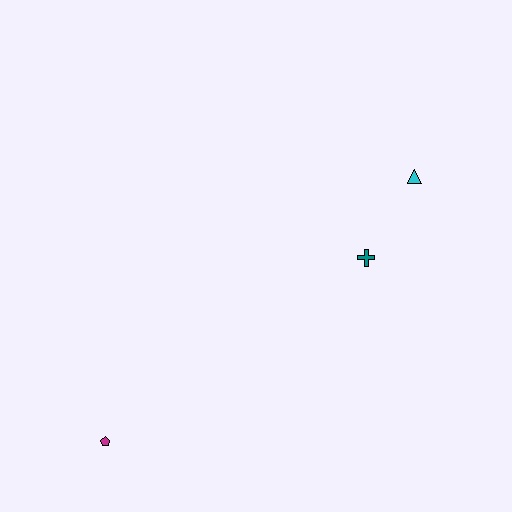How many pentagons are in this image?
There is 1 pentagon.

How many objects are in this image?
There are 3 objects.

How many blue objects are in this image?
There are no blue objects.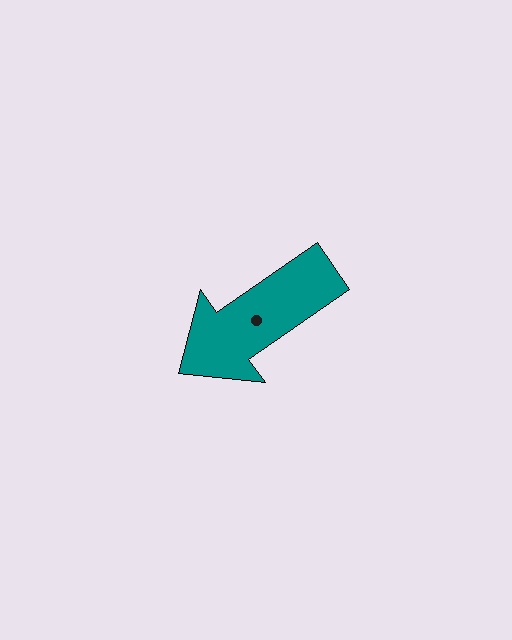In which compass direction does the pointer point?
Southwest.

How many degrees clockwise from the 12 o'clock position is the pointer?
Approximately 235 degrees.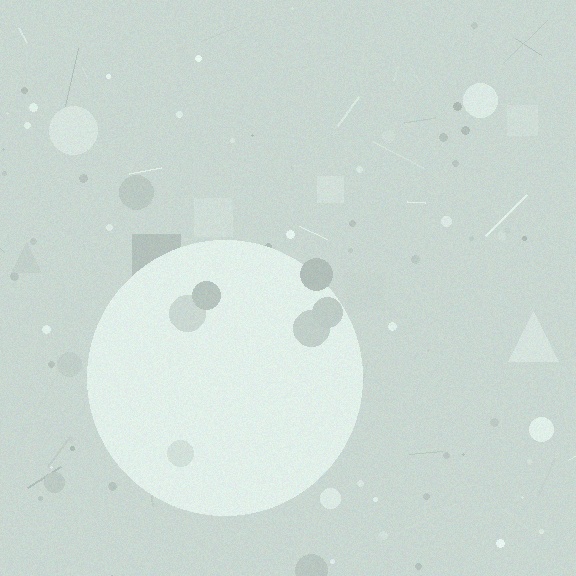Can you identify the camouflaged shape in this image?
The camouflaged shape is a circle.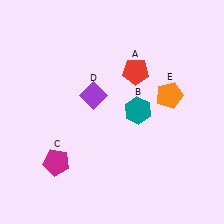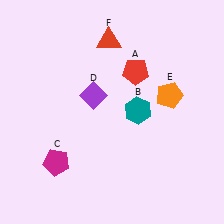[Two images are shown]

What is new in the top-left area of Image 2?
A red triangle (F) was added in the top-left area of Image 2.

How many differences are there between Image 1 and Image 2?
There is 1 difference between the two images.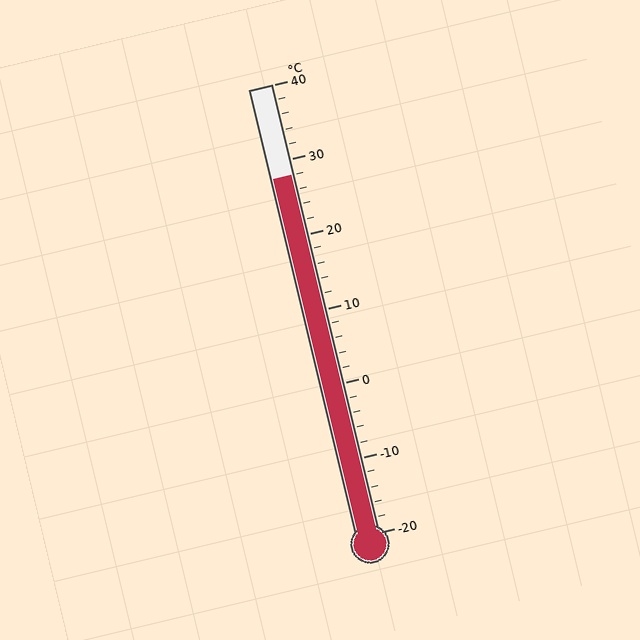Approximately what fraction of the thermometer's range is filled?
The thermometer is filled to approximately 80% of its range.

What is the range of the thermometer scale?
The thermometer scale ranges from -20°C to 40°C.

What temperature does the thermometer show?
The thermometer shows approximately 28°C.